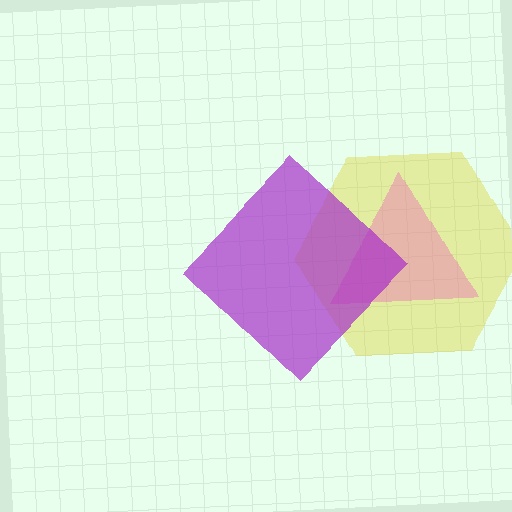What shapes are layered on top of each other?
The layered shapes are: a yellow hexagon, a pink triangle, a purple diamond.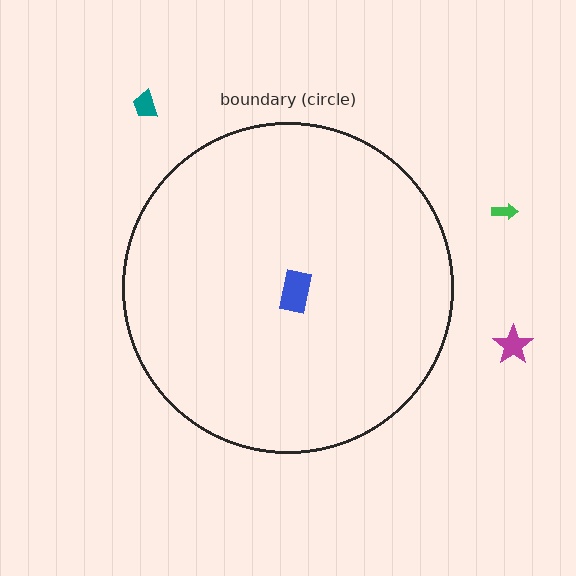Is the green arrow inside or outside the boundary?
Outside.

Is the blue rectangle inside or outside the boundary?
Inside.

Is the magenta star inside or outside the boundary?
Outside.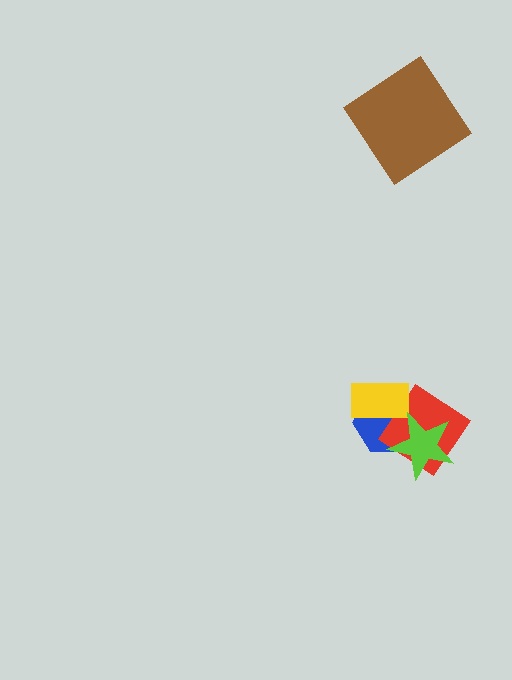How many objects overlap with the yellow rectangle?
2 objects overlap with the yellow rectangle.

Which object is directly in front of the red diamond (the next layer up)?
The yellow rectangle is directly in front of the red diamond.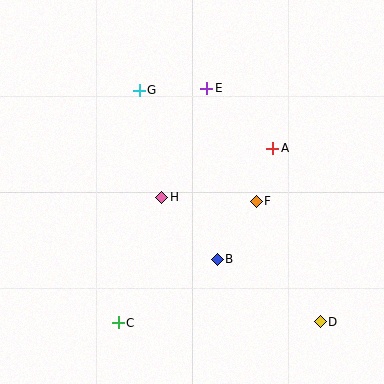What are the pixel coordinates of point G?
Point G is at (139, 90).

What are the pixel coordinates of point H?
Point H is at (162, 197).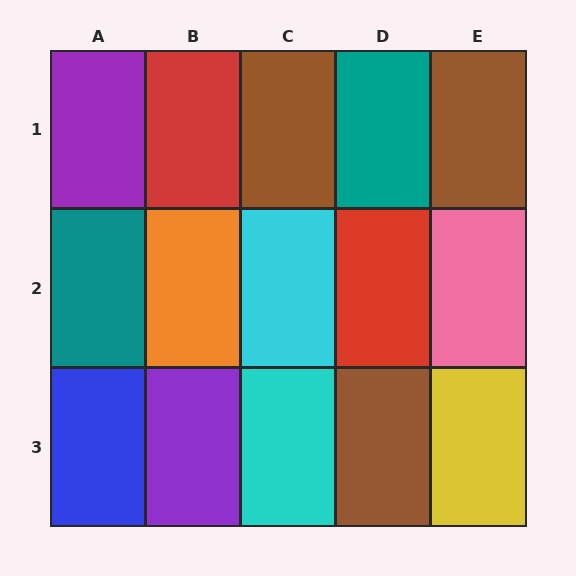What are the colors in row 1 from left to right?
Purple, red, brown, teal, brown.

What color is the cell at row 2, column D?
Red.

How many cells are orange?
1 cell is orange.